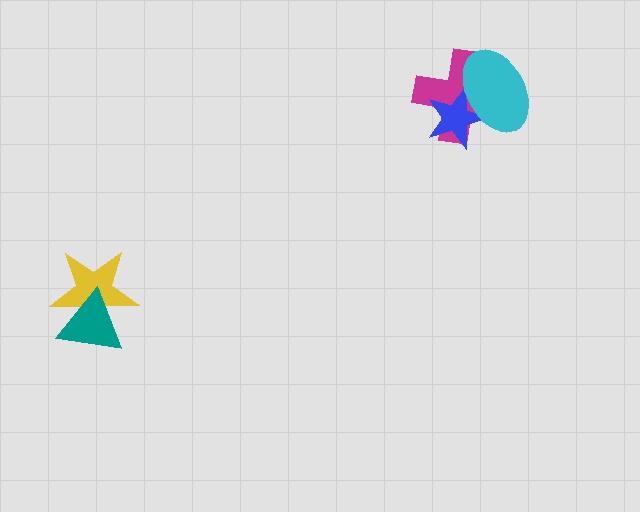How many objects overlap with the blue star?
2 objects overlap with the blue star.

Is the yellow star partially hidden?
Yes, it is partially covered by another shape.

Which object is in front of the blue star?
The cyan ellipse is in front of the blue star.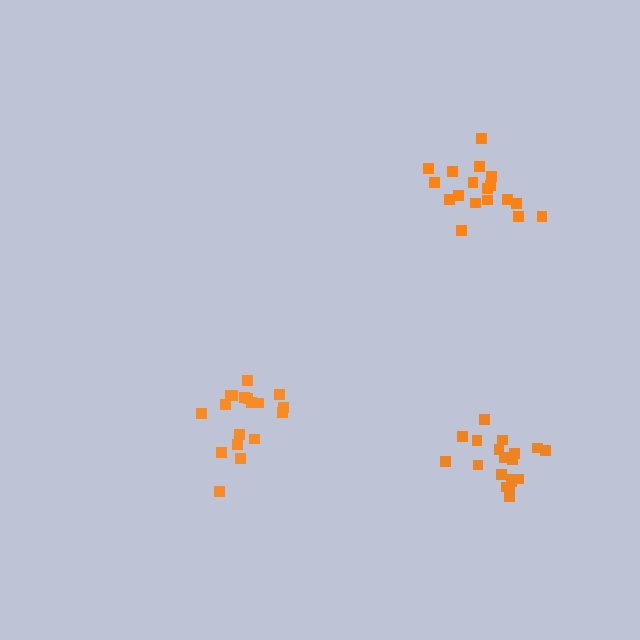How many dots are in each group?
Group 1: 18 dots, Group 2: 18 dots, Group 3: 19 dots (55 total).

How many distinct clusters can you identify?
There are 3 distinct clusters.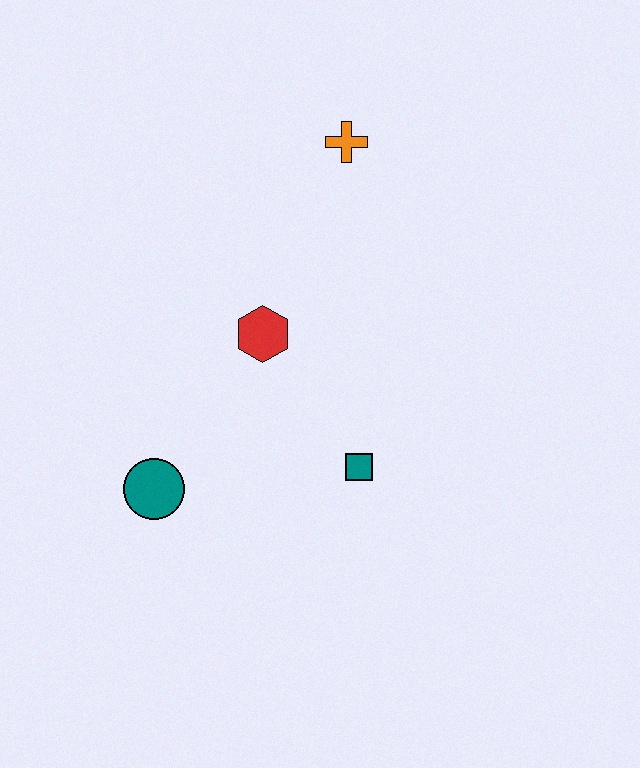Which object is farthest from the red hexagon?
The orange cross is farthest from the red hexagon.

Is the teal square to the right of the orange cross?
Yes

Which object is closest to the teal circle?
The red hexagon is closest to the teal circle.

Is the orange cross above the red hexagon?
Yes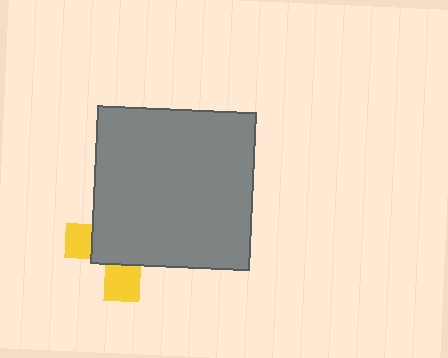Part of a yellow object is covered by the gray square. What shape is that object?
It is a cross.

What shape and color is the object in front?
The object in front is a gray square.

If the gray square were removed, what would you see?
You would see the complete yellow cross.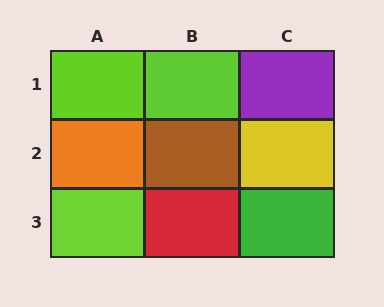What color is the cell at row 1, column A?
Lime.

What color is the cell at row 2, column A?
Orange.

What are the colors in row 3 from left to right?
Lime, red, green.